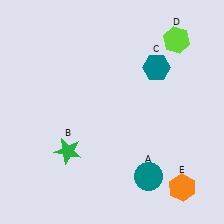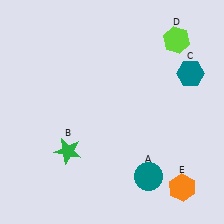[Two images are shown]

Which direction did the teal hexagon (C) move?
The teal hexagon (C) moved right.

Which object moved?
The teal hexagon (C) moved right.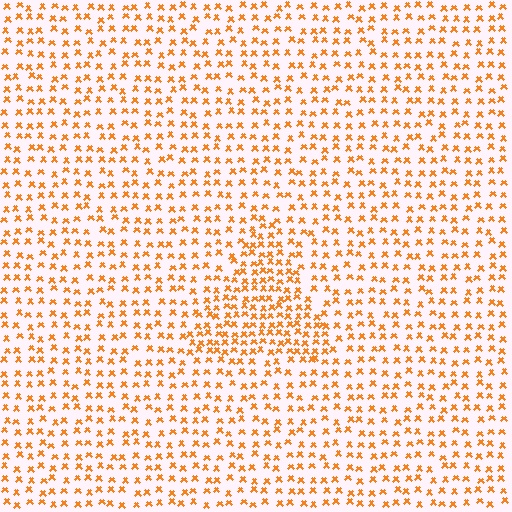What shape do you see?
I see a triangle.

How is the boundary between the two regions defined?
The boundary is defined by a change in element density (approximately 1.8x ratio). All elements are the same color, size, and shape.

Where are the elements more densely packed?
The elements are more densely packed inside the triangle boundary.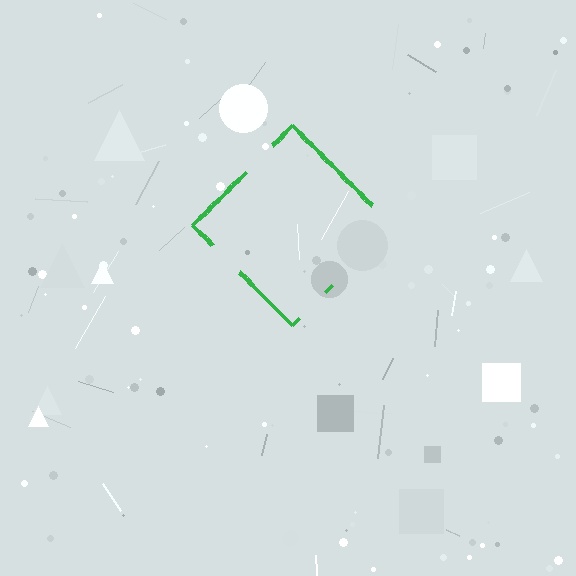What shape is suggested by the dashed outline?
The dashed outline suggests a diamond.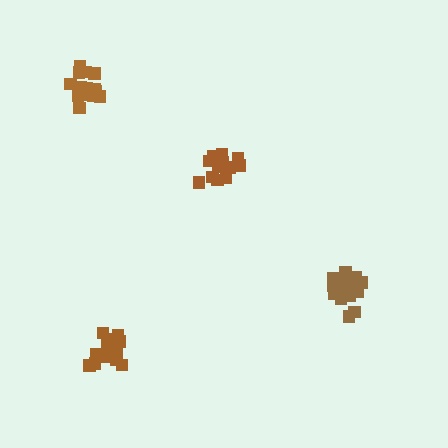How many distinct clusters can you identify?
There are 4 distinct clusters.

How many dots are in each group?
Group 1: 14 dots, Group 2: 17 dots, Group 3: 20 dots, Group 4: 17 dots (68 total).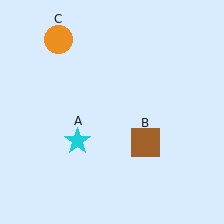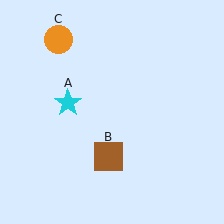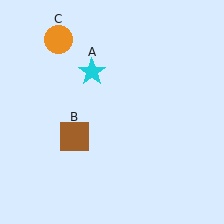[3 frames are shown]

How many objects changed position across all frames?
2 objects changed position: cyan star (object A), brown square (object B).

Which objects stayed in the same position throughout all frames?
Orange circle (object C) remained stationary.